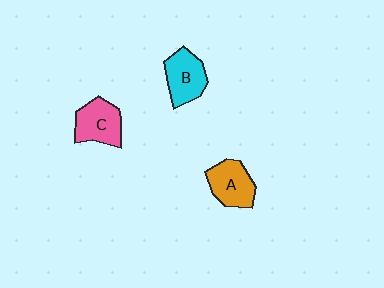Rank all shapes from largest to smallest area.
From largest to smallest: A (orange), C (pink), B (cyan).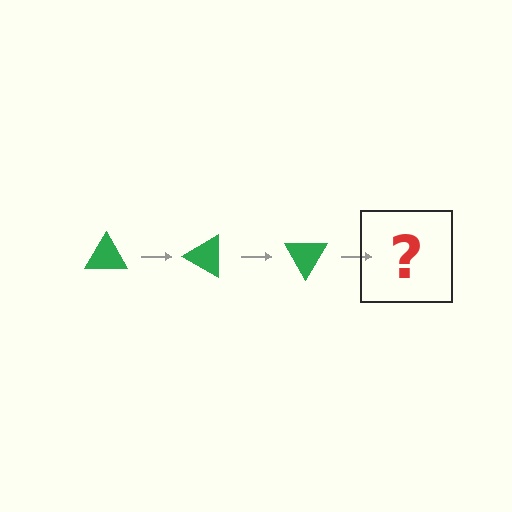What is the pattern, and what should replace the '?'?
The pattern is that the triangle rotates 30 degrees each step. The '?' should be a green triangle rotated 90 degrees.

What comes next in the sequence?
The next element should be a green triangle rotated 90 degrees.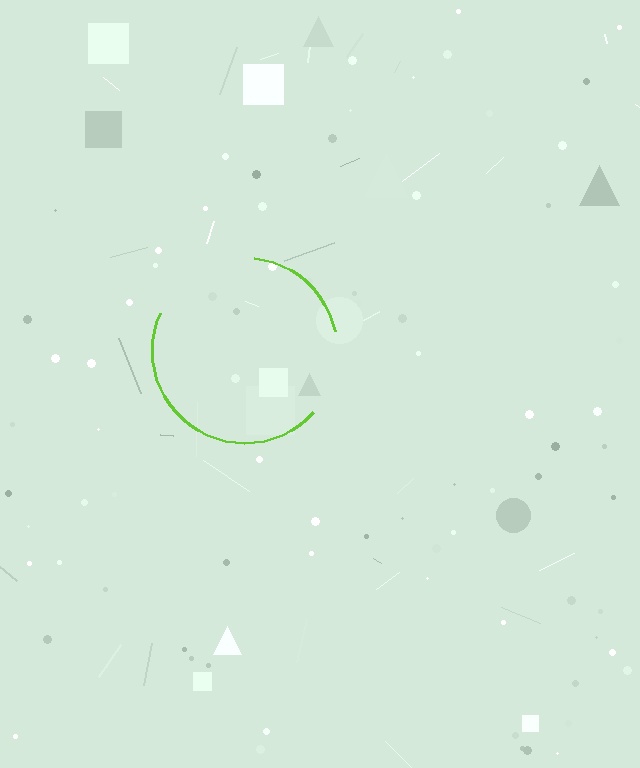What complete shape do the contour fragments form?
The contour fragments form a circle.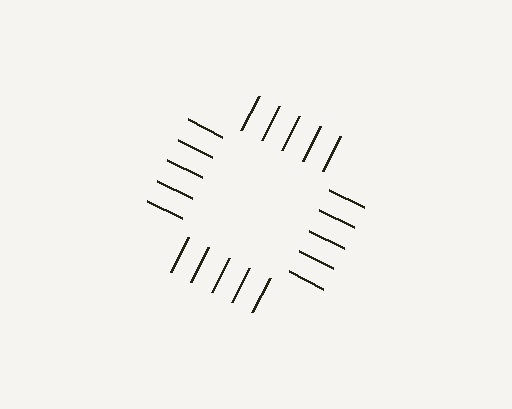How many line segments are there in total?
20 — 5 along each of the 4 edges.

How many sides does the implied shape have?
4 sides — the line-ends trace a square.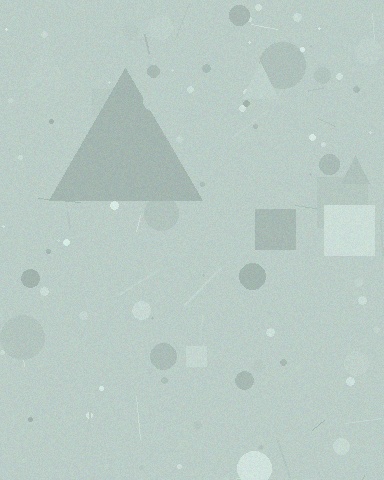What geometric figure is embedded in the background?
A triangle is embedded in the background.